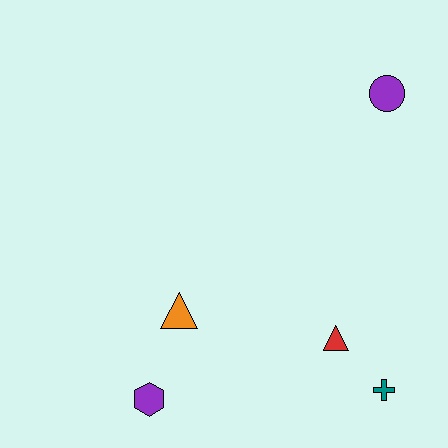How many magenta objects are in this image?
There are no magenta objects.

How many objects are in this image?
There are 5 objects.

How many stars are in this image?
There are no stars.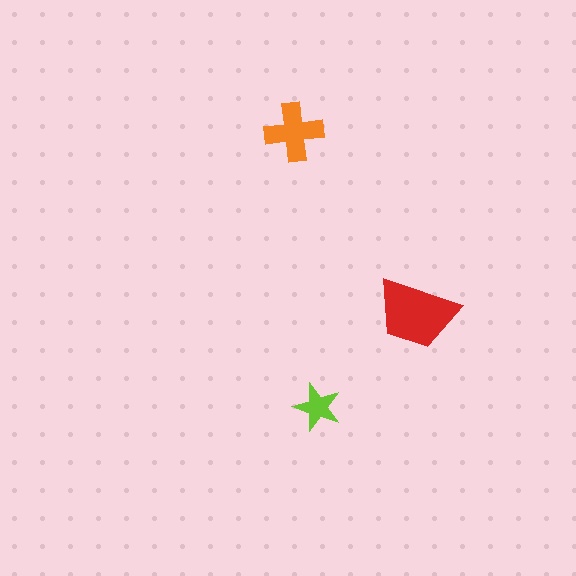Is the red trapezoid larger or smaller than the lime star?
Larger.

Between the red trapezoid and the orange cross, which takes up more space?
The red trapezoid.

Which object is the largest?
The red trapezoid.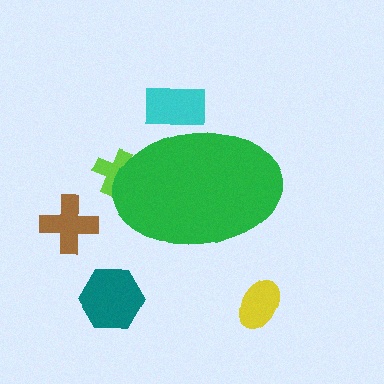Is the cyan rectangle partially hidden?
Yes, the cyan rectangle is partially hidden behind the green ellipse.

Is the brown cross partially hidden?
No, the brown cross is fully visible.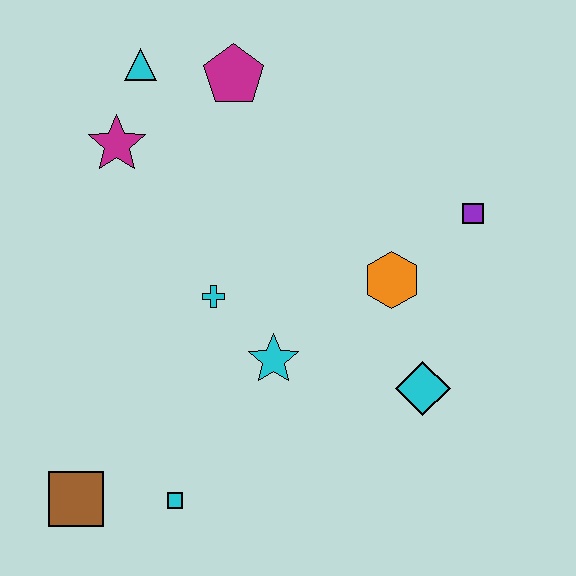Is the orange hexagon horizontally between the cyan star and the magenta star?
No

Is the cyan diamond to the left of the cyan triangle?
No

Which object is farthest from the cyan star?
The cyan triangle is farthest from the cyan star.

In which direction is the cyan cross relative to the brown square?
The cyan cross is above the brown square.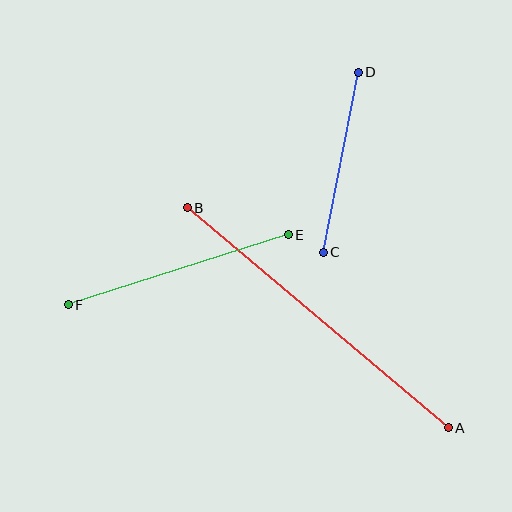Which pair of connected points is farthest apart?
Points A and B are farthest apart.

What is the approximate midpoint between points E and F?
The midpoint is at approximately (178, 270) pixels.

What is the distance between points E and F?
The distance is approximately 231 pixels.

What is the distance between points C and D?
The distance is approximately 183 pixels.